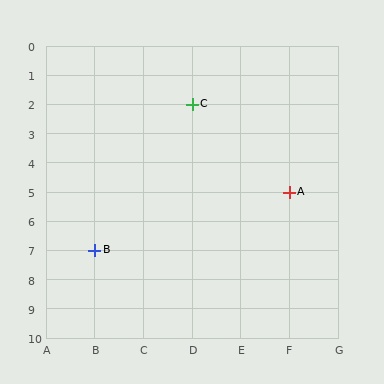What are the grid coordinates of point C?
Point C is at grid coordinates (D, 2).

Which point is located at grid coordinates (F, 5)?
Point A is at (F, 5).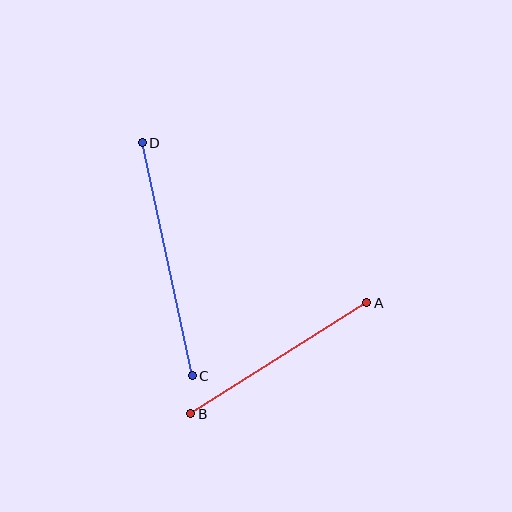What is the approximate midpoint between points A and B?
The midpoint is at approximately (279, 358) pixels.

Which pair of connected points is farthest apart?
Points C and D are farthest apart.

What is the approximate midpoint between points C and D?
The midpoint is at approximately (167, 259) pixels.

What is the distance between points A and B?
The distance is approximately 208 pixels.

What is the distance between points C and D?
The distance is approximately 238 pixels.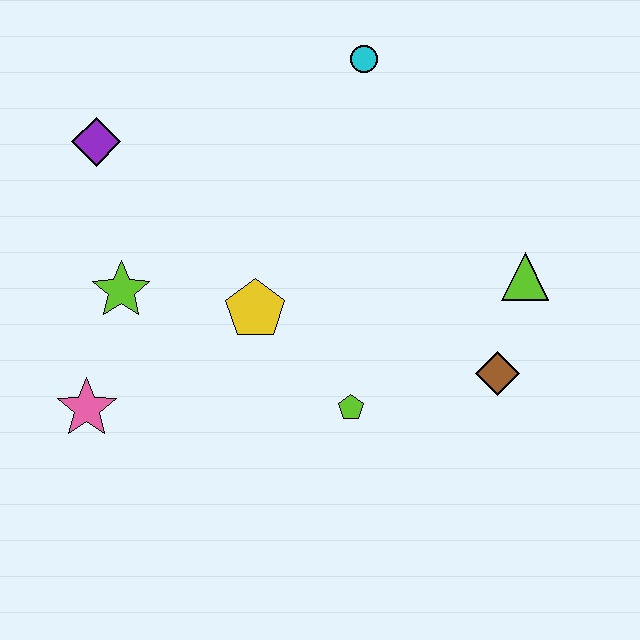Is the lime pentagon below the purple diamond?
Yes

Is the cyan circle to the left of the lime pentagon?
No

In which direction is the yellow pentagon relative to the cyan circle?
The yellow pentagon is below the cyan circle.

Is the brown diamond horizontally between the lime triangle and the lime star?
Yes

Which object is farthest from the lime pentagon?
The purple diamond is farthest from the lime pentagon.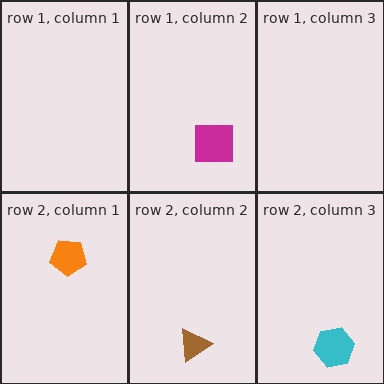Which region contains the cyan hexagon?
The row 2, column 3 region.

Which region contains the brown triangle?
The row 2, column 2 region.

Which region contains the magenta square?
The row 1, column 2 region.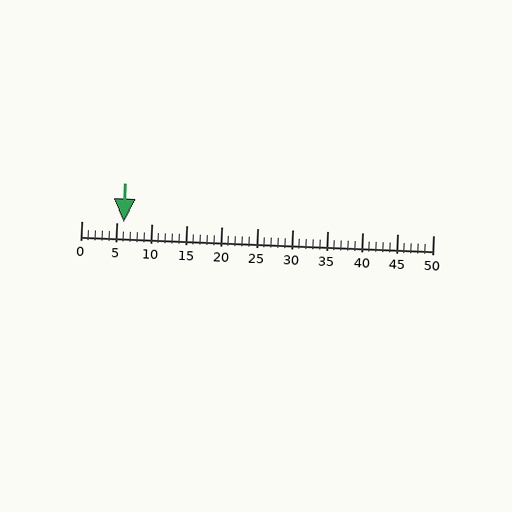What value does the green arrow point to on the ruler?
The green arrow points to approximately 6.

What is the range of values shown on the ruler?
The ruler shows values from 0 to 50.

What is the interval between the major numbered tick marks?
The major tick marks are spaced 5 units apart.